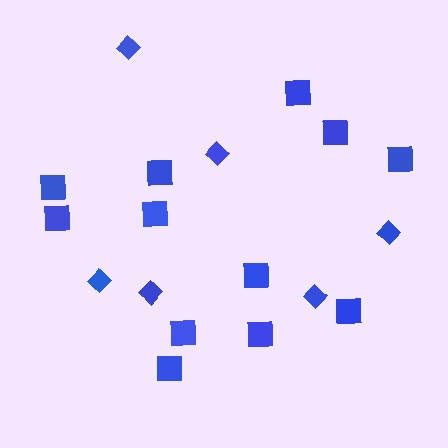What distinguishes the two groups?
There are 2 groups: one group of squares (12) and one group of diamonds (6).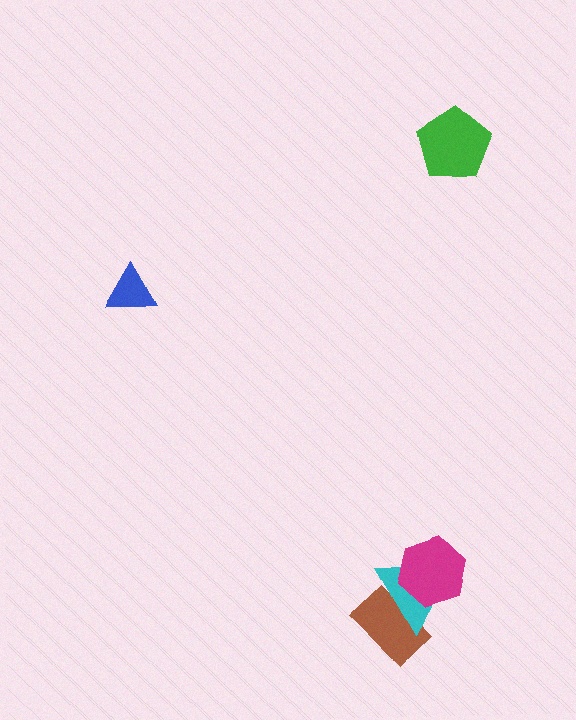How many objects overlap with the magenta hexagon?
1 object overlaps with the magenta hexagon.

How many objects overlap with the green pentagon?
0 objects overlap with the green pentagon.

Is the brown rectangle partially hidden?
Yes, it is partially covered by another shape.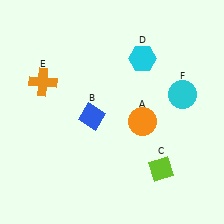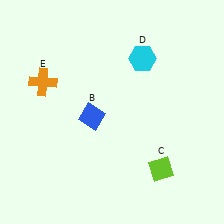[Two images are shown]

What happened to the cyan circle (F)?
The cyan circle (F) was removed in Image 2. It was in the top-right area of Image 1.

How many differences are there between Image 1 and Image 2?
There are 2 differences between the two images.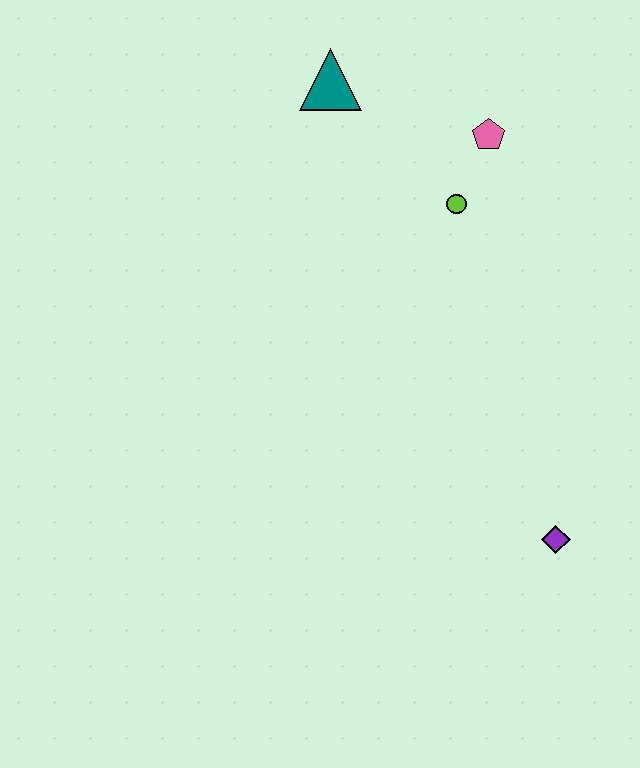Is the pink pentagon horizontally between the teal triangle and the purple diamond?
Yes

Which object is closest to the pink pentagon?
The lime circle is closest to the pink pentagon.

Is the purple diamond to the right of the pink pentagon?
Yes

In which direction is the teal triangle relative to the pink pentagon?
The teal triangle is to the left of the pink pentagon.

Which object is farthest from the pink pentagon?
The purple diamond is farthest from the pink pentagon.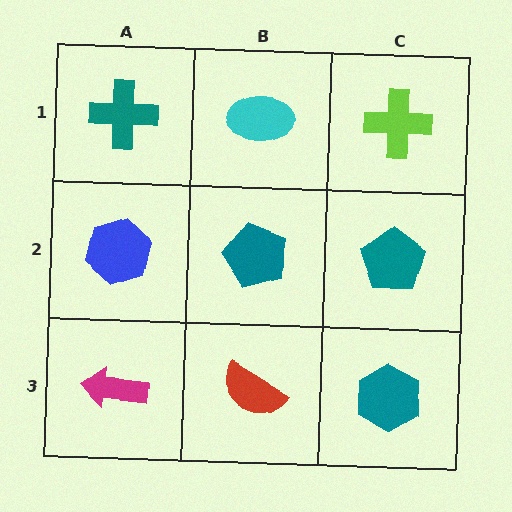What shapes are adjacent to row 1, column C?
A teal pentagon (row 2, column C), a cyan ellipse (row 1, column B).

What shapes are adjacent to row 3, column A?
A blue hexagon (row 2, column A), a red semicircle (row 3, column B).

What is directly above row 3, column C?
A teal pentagon.